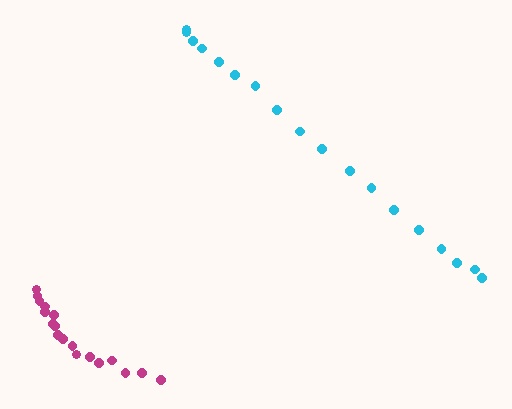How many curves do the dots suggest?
There are 2 distinct paths.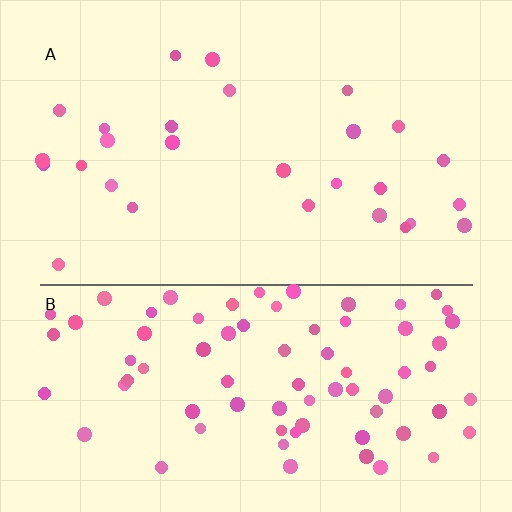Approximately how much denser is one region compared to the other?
Approximately 3.0× — region B over region A.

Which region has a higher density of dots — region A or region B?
B (the bottom).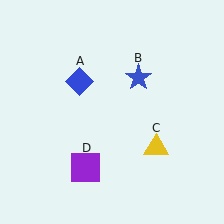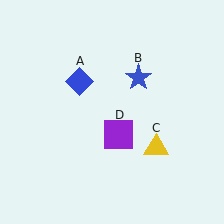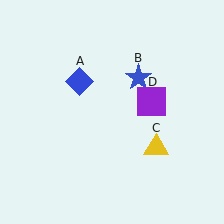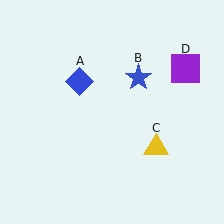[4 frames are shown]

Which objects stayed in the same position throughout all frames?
Blue diamond (object A) and blue star (object B) and yellow triangle (object C) remained stationary.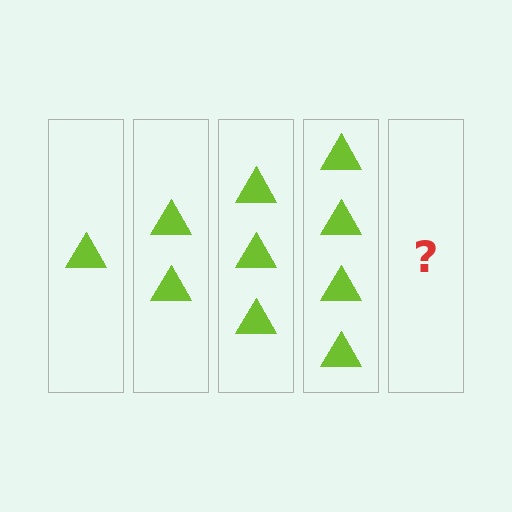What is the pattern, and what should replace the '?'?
The pattern is that each step adds one more triangle. The '?' should be 5 triangles.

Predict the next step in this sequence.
The next step is 5 triangles.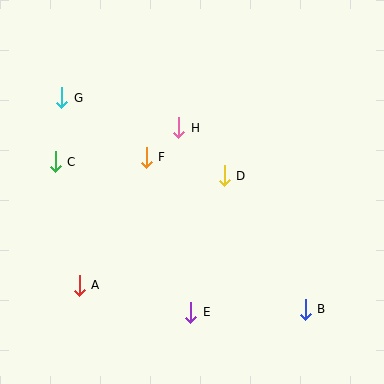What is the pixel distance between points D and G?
The distance between D and G is 180 pixels.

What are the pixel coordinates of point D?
Point D is at (224, 176).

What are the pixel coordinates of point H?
Point H is at (179, 128).